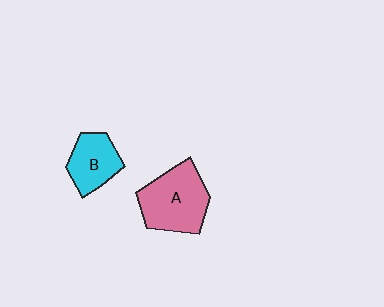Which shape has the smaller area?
Shape B (cyan).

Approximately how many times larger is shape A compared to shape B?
Approximately 1.6 times.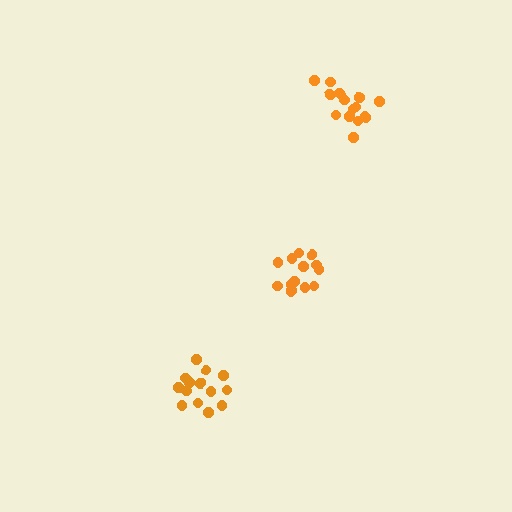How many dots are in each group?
Group 1: 14 dots, Group 2: 15 dots, Group 3: 14 dots (43 total).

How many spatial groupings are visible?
There are 3 spatial groupings.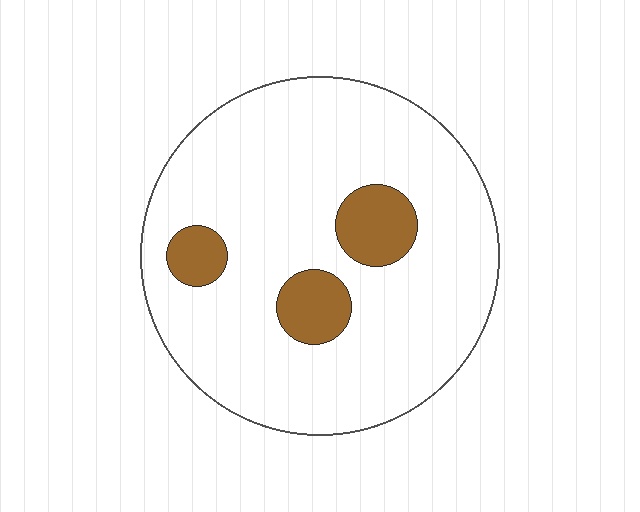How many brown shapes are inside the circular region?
3.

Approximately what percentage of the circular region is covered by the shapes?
Approximately 15%.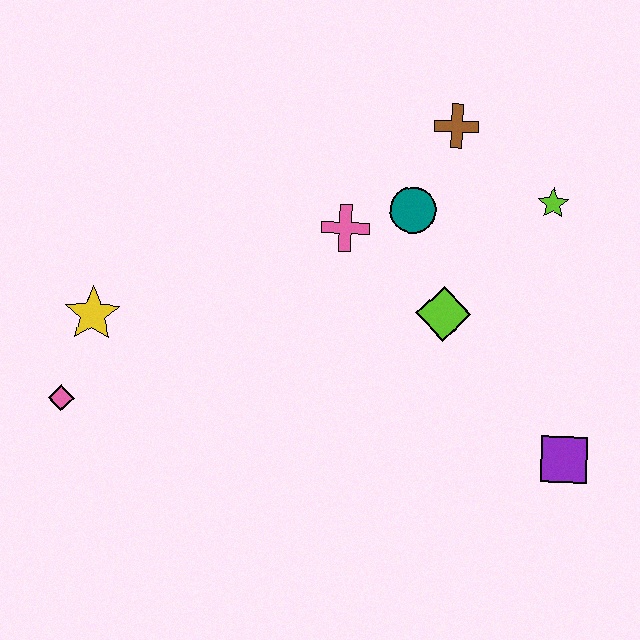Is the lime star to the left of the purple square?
Yes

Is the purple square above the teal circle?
No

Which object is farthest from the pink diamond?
The lime star is farthest from the pink diamond.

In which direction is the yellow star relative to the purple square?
The yellow star is to the left of the purple square.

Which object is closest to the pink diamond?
The yellow star is closest to the pink diamond.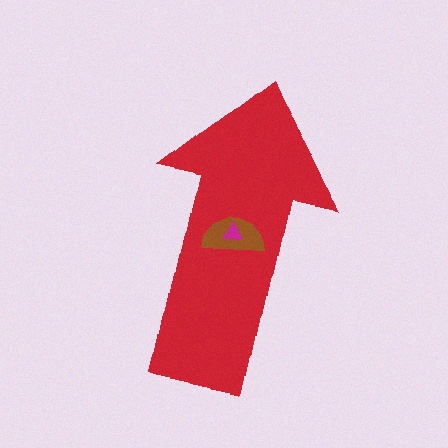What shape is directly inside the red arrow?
The brown semicircle.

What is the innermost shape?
The magenta triangle.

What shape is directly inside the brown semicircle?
The magenta triangle.